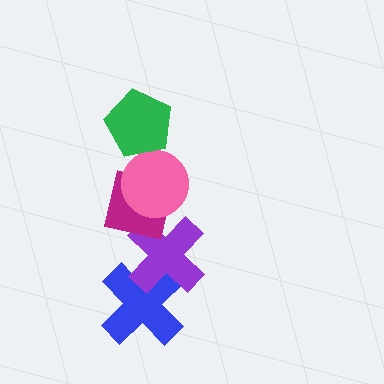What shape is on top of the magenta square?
The pink circle is on top of the magenta square.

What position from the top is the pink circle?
The pink circle is 2nd from the top.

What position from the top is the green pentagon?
The green pentagon is 1st from the top.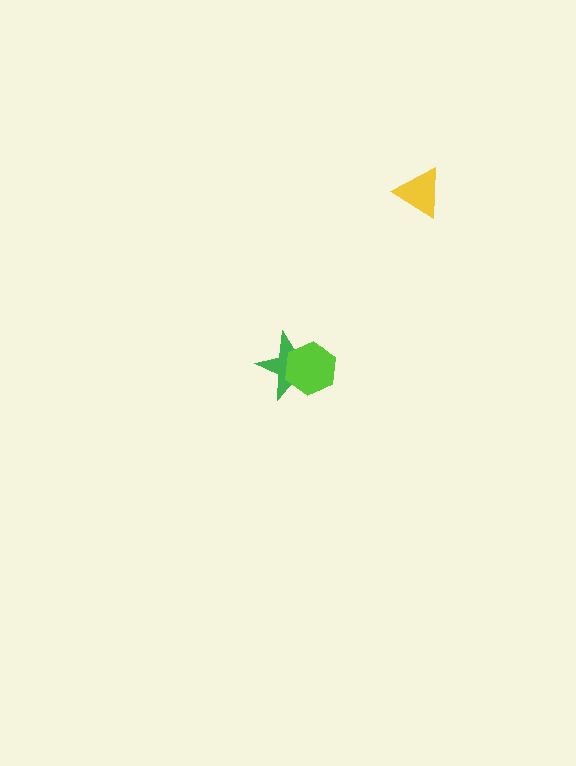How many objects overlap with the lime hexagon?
1 object overlaps with the lime hexagon.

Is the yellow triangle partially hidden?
No, no other shape covers it.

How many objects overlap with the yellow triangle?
0 objects overlap with the yellow triangle.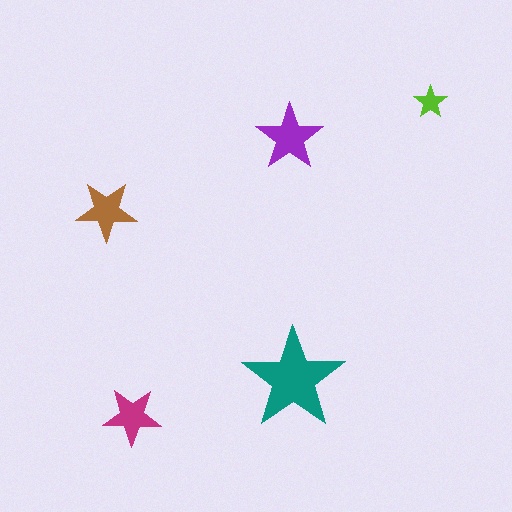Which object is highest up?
The lime star is topmost.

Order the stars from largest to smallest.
the teal one, the purple one, the brown one, the magenta one, the lime one.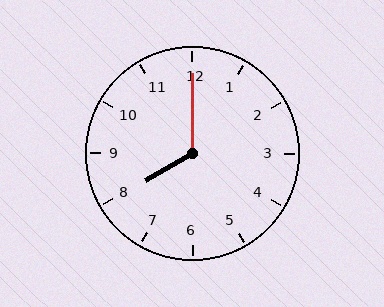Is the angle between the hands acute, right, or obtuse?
It is obtuse.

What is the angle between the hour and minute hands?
Approximately 120 degrees.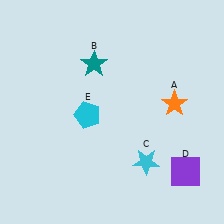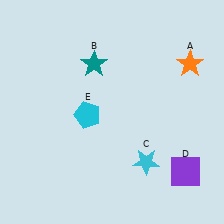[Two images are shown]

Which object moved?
The orange star (A) moved up.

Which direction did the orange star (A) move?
The orange star (A) moved up.